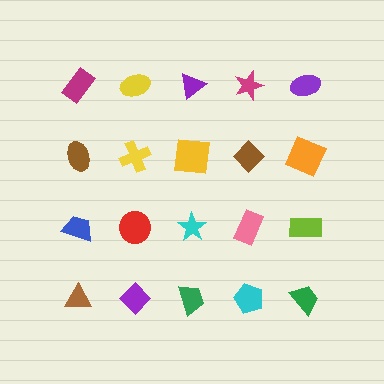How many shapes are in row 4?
5 shapes.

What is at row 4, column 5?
A green trapezoid.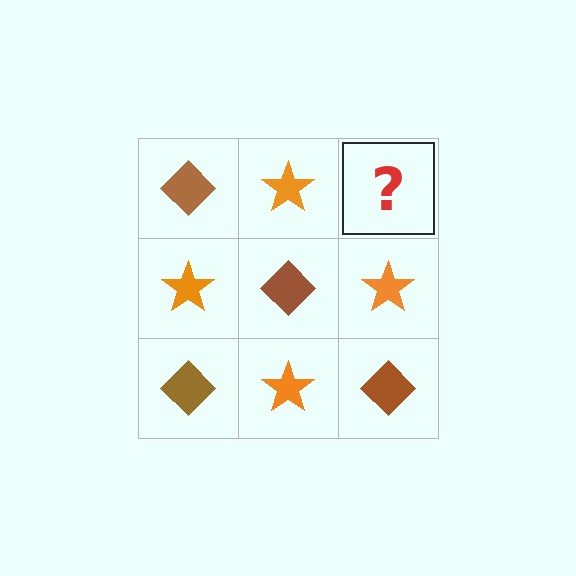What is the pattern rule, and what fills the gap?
The rule is that it alternates brown diamond and orange star in a checkerboard pattern. The gap should be filled with a brown diamond.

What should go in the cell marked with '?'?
The missing cell should contain a brown diamond.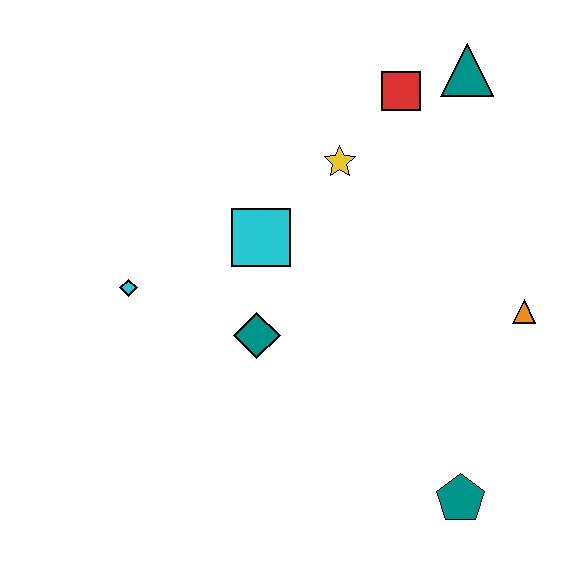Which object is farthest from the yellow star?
The teal pentagon is farthest from the yellow star.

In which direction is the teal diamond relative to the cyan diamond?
The teal diamond is to the right of the cyan diamond.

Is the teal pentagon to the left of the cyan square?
No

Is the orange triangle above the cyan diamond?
No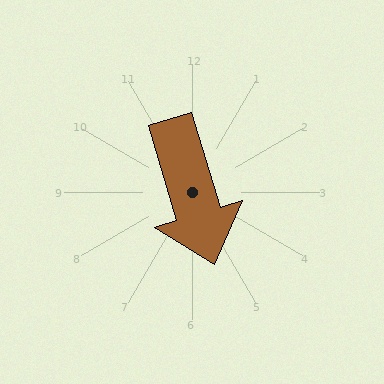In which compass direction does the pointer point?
South.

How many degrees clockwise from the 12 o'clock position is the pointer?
Approximately 163 degrees.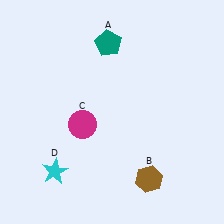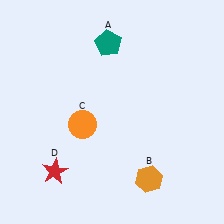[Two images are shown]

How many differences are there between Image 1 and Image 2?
There are 3 differences between the two images.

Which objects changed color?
B changed from brown to orange. C changed from magenta to orange. D changed from cyan to red.